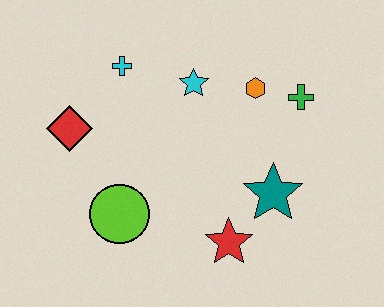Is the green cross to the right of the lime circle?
Yes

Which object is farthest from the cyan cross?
The red star is farthest from the cyan cross.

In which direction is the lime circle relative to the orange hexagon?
The lime circle is to the left of the orange hexagon.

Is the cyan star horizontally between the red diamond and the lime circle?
No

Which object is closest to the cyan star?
The orange hexagon is closest to the cyan star.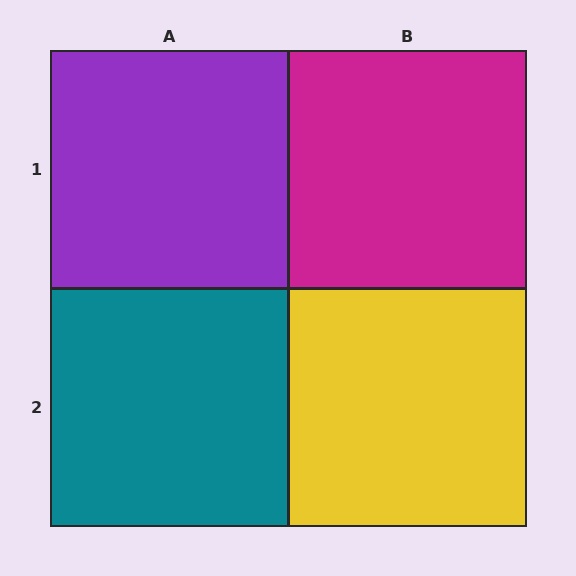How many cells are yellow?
1 cell is yellow.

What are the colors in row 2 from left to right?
Teal, yellow.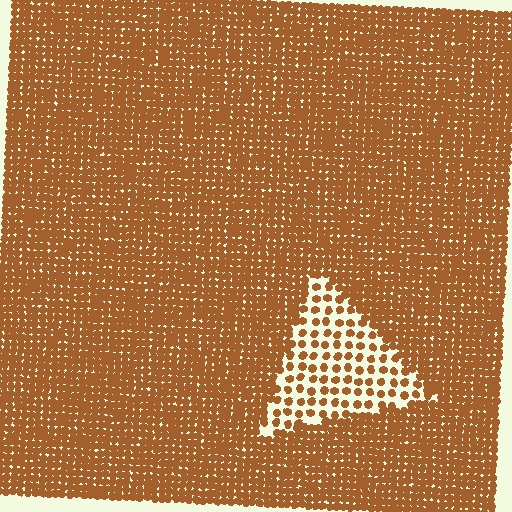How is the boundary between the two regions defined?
The boundary is defined by a change in element density (approximately 2.7x ratio). All elements are the same color, size, and shape.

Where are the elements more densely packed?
The elements are more densely packed outside the triangle boundary.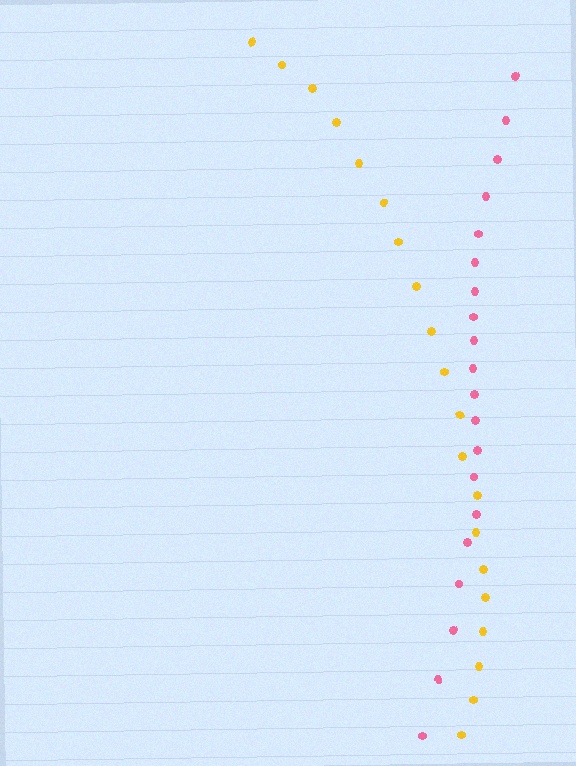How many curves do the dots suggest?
There are 2 distinct paths.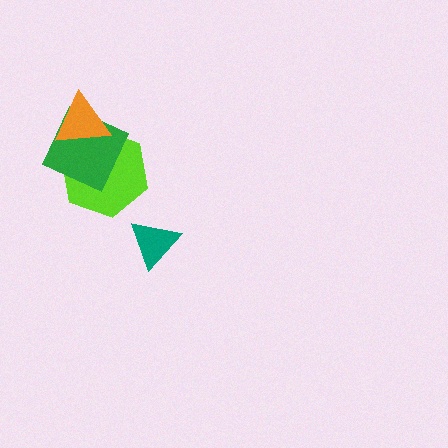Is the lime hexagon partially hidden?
Yes, it is partially covered by another shape.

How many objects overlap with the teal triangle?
0 objects overlap with the teal triangle.